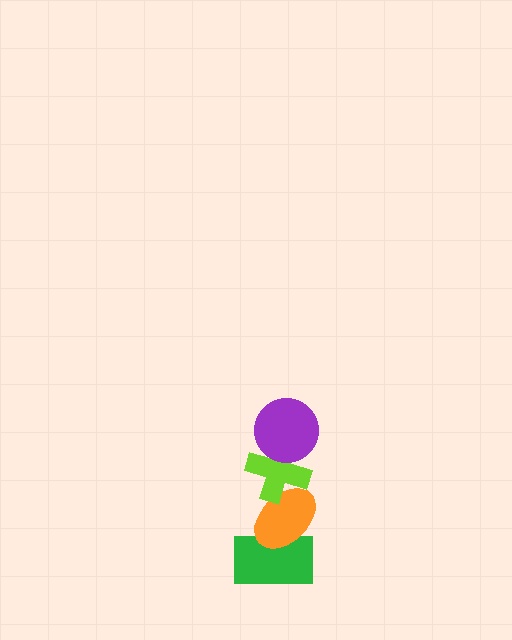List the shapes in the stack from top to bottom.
From top to bottom: the purple circle, the lime cross, the orange ellipse, the green rectangle.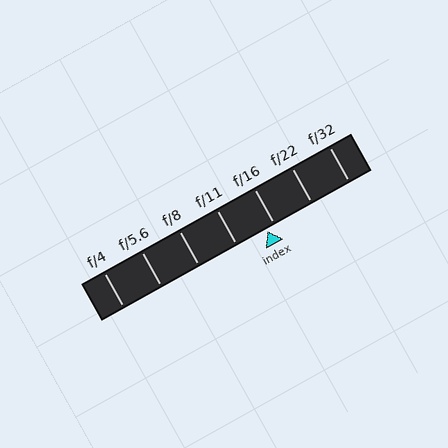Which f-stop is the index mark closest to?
The index mark is closest to f/16.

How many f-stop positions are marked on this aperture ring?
There are 7 f-stop positions marked.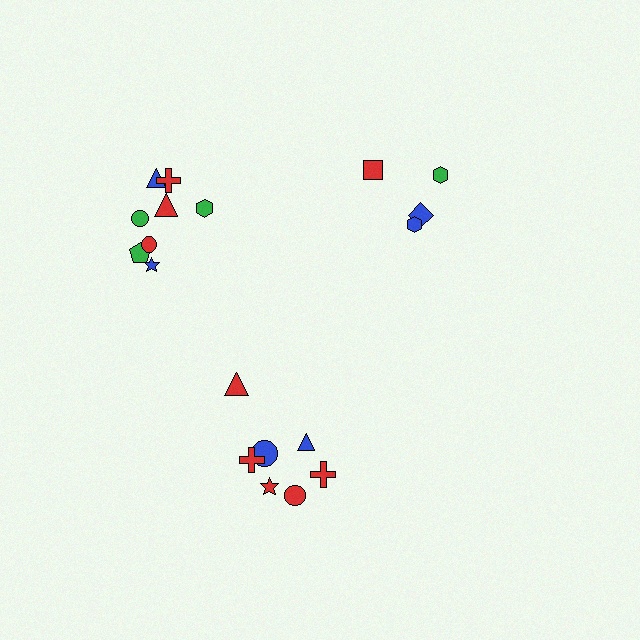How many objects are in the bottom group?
There are 7 objects.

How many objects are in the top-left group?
There are 8 objects.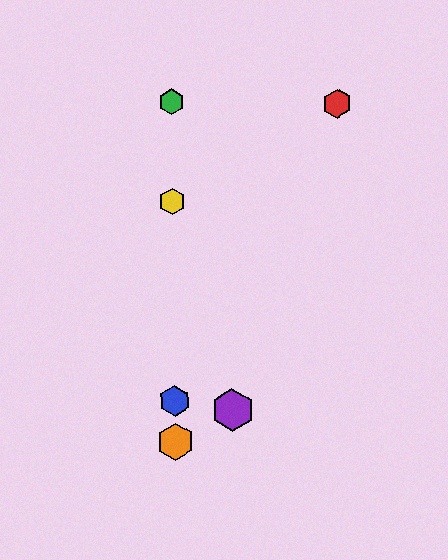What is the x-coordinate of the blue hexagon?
The blue hexagon is at x≈175.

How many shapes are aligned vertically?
4 shapes (the blue hexagon, the green hexagon, the yellow hexagon, the orange hexagon) are aligned vertically.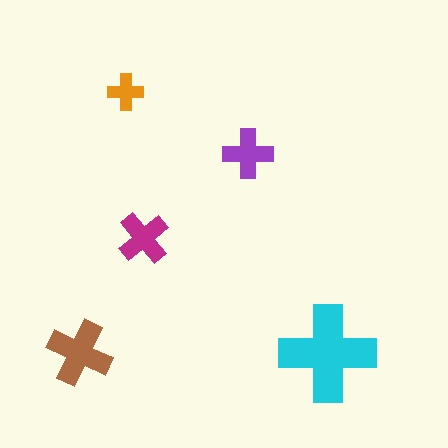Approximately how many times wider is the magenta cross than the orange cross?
About 1.5 times wider.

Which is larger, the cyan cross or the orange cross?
The cyan one.